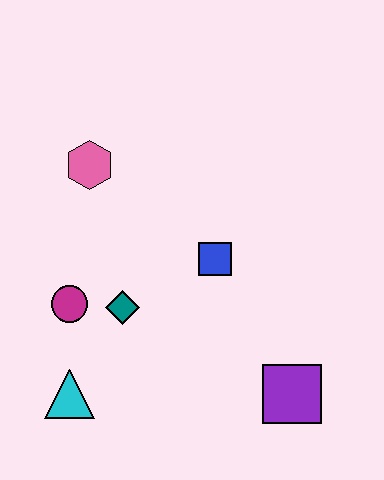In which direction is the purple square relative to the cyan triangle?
The purple square is to the right of the cyan triangle.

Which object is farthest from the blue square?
The cyan triangle is farthest from the blue square.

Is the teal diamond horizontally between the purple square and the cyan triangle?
Yes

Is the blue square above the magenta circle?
Yes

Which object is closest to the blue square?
The teal diamond is closest to the blue square.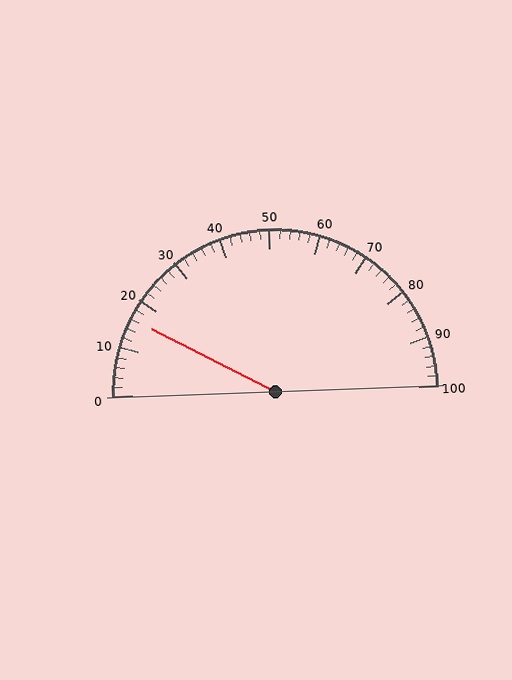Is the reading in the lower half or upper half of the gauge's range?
The reading is in the lower half of the range (0 to 100).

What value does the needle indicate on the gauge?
The needle indicates approximately 16.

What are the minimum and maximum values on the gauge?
The gauge ranges from 0 to 100.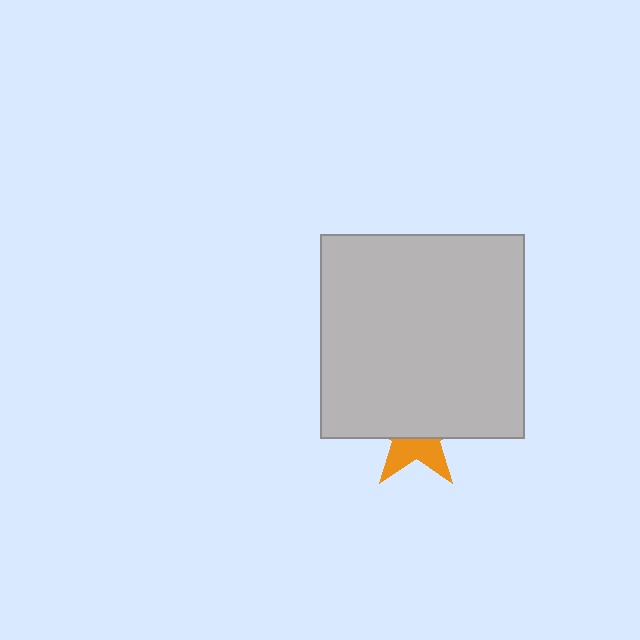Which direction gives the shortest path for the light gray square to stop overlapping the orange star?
Moving up gives the shortest separation.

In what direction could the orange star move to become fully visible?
The orange star could move down. That would shift it out from behind the light gray square entirely.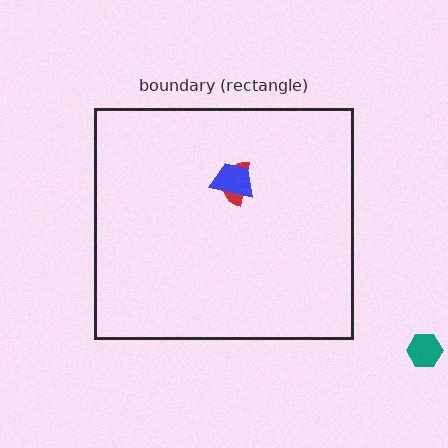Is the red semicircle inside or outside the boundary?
Inside.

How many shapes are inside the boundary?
2 inside, 1 outside.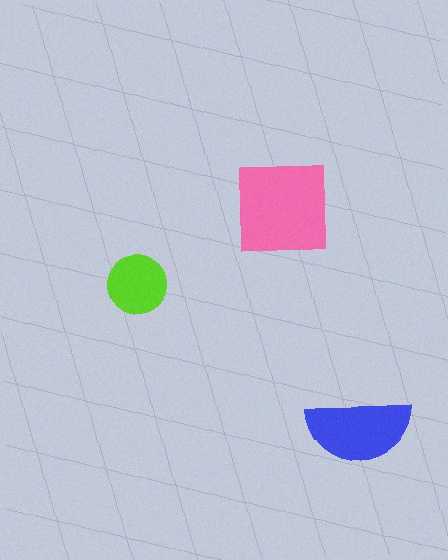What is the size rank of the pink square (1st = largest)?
1st.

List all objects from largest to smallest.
The pink square, the blue semicircle, the lime circle.